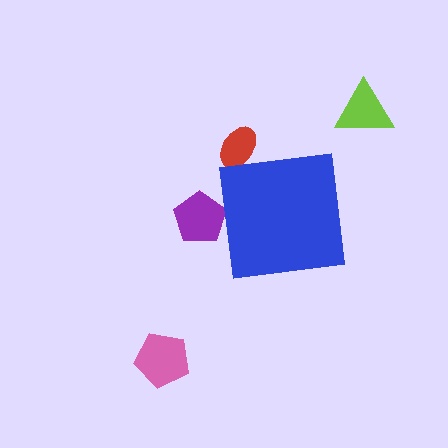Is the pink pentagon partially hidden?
No, the pink pentagon is fully visible.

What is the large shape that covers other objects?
A blue square.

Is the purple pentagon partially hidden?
Yes, the purple pentagon is partially hidden behind the blue square.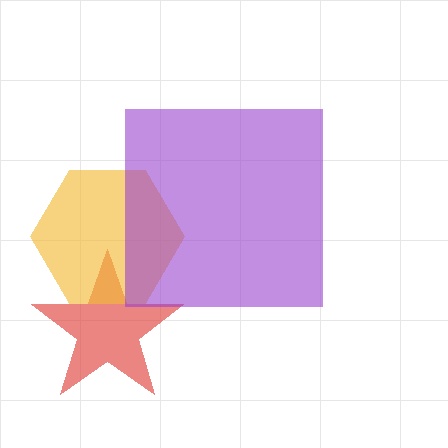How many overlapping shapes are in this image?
There are 3 overlapping shapes in the image.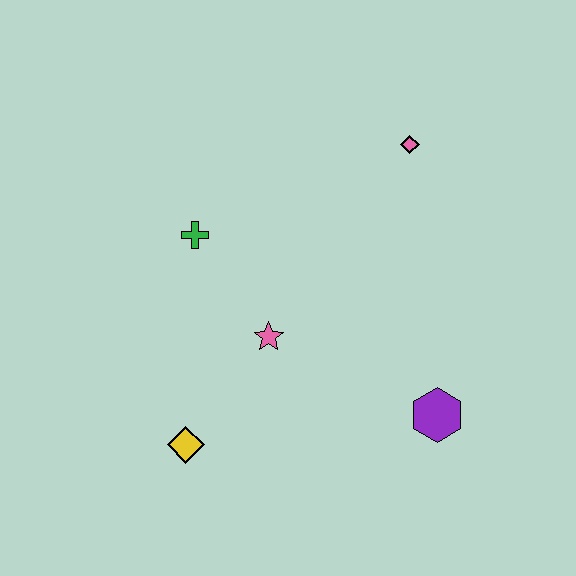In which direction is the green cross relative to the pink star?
The green cross is above the pink star.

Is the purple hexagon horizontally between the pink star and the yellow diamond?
No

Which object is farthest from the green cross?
The purple hexagon is farthest from the green cross.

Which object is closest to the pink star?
The green cross is closest to the pink star.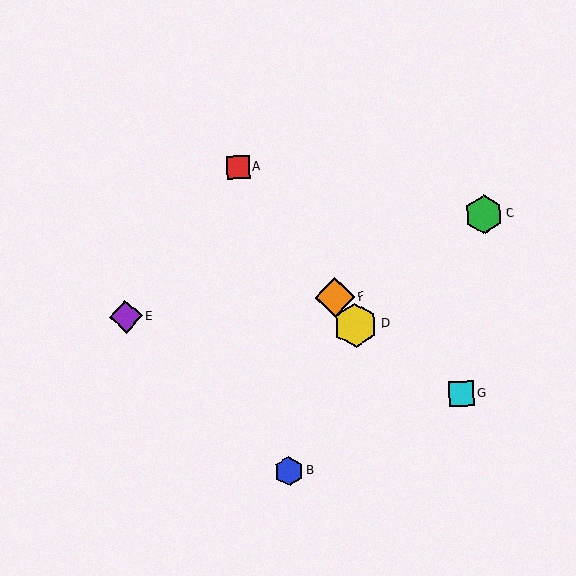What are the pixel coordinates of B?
Object B is at (289, 471).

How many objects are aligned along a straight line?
3 objects (A, D, F) are aligned along a straight line.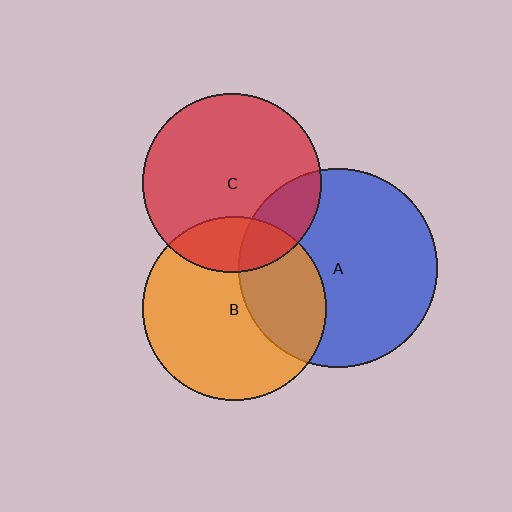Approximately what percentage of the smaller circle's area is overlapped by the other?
Approximately 20%.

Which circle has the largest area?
Circle A (blue).